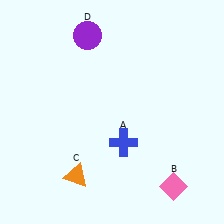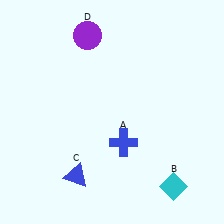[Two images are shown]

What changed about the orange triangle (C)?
In Image 1, C is orange. In Image 2, it changed to blue.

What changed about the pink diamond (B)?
In Image 1, B is pink. In Image 2, it changed to cyan.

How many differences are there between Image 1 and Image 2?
There are 2 differences between the two images.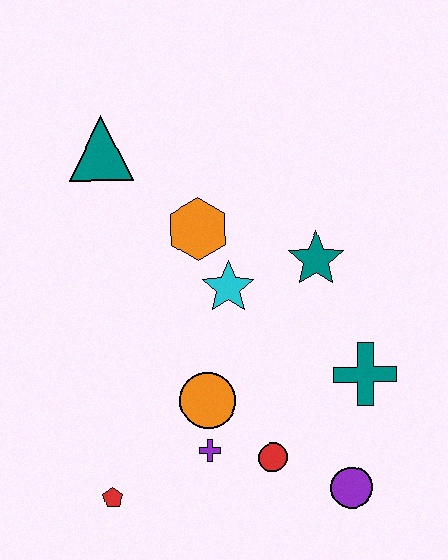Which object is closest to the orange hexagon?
The cyan star is closest to the orange hexagon.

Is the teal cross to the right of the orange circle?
Yes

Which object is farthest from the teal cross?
The teal triangle is farthest from the teal cross.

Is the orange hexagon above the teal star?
Yes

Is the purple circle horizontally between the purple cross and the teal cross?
Yes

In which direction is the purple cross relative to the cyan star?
The purple cross is below the cyan star.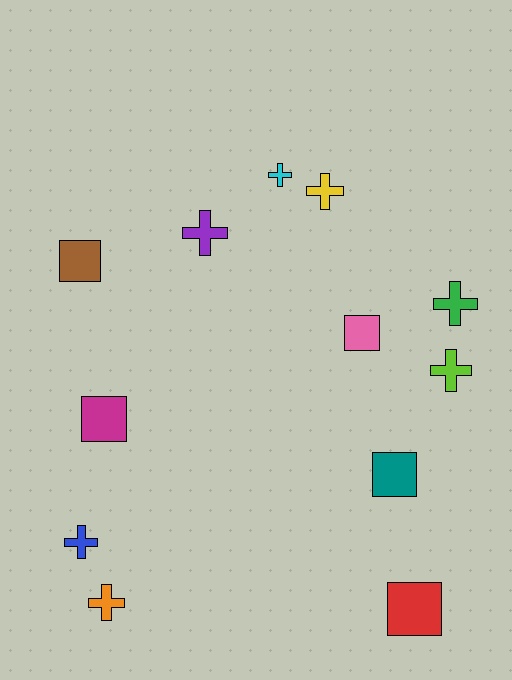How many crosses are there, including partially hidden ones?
There are 7 crosses.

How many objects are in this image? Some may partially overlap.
There are 12 objects.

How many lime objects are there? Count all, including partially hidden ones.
There is 1 lime object.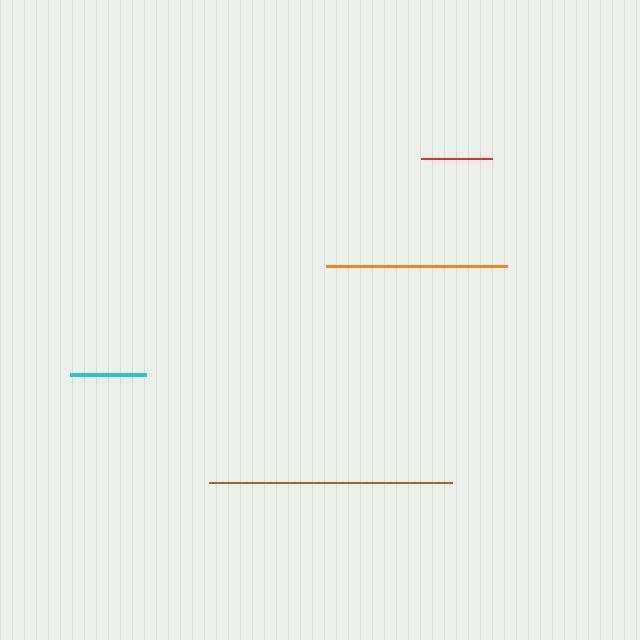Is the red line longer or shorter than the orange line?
The orange line is longer than the red line.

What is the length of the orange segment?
The orange segment is approximately 181 pixels long.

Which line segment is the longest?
The brown line is the longest at approximately 243 pixels.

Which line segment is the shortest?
The red line is the shortest at approximately 71 pixels.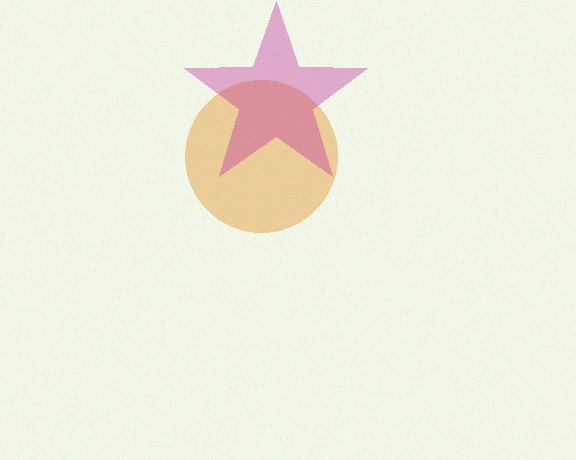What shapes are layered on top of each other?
The layered shapes are: an orange circle, a magenta star.